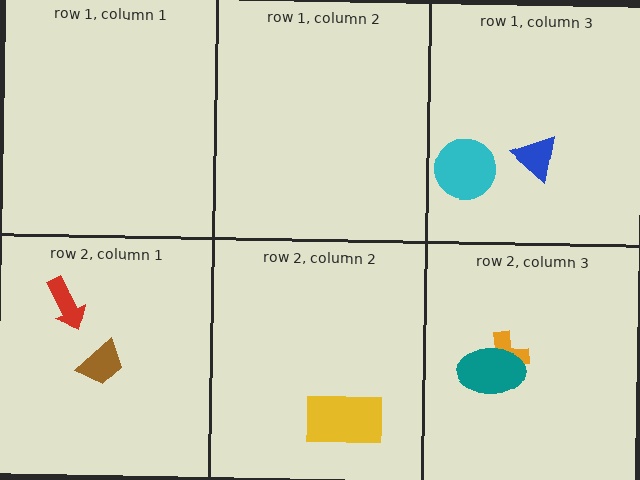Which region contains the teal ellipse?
The row 2, column 3 region.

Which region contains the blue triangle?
The row 1, column 3 region.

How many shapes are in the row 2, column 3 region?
2.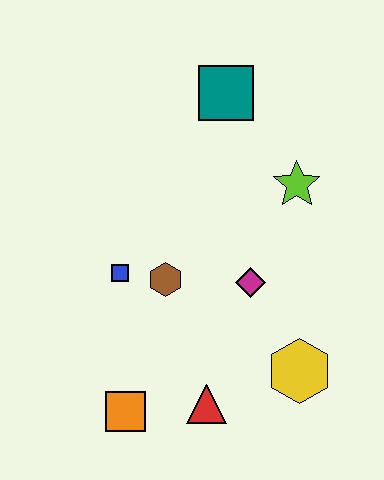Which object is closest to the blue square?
The brown hexagon is closest to the blue square.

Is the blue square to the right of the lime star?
No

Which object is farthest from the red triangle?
The teal square is farthest from the red triangle.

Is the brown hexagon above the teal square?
No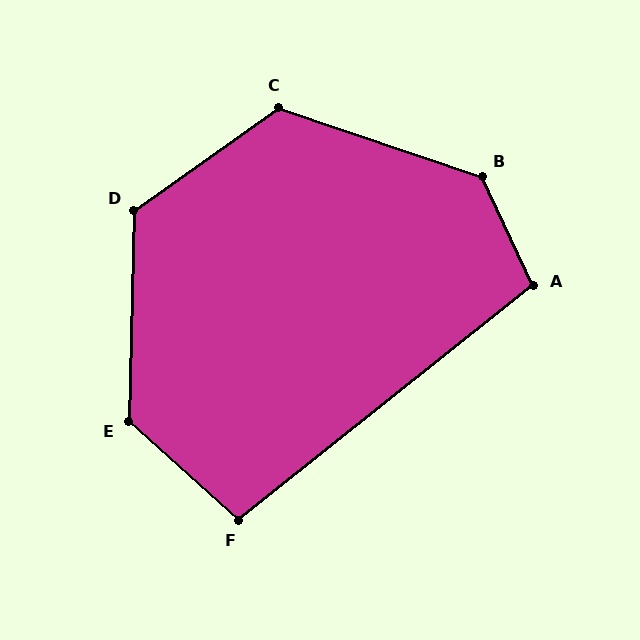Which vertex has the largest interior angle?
B, at approximately 134 degrees.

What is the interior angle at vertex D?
Approximately 126 degrees (obtuse).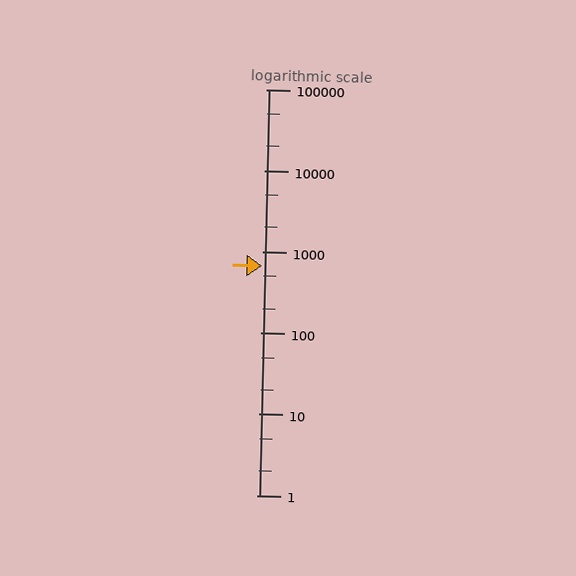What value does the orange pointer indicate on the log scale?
The pointer indicates approximately 680.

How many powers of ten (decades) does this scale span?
The scale spans 5 decades, from 1 to 100000.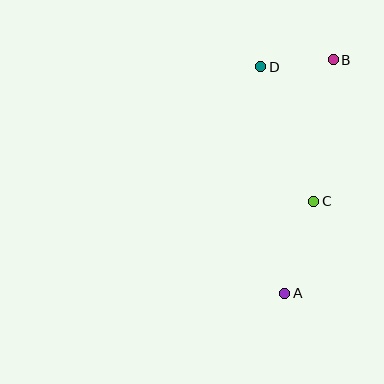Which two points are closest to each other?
Points B and D are closest to each other.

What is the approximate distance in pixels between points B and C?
The distance between B and C is approximately 143 pixels.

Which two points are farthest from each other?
Points A and B are farthest from each other.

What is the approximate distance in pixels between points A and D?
The distance between A and D is approximately 228 pixels.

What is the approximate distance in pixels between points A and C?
The distance between A and C is approximately 96 pixels.